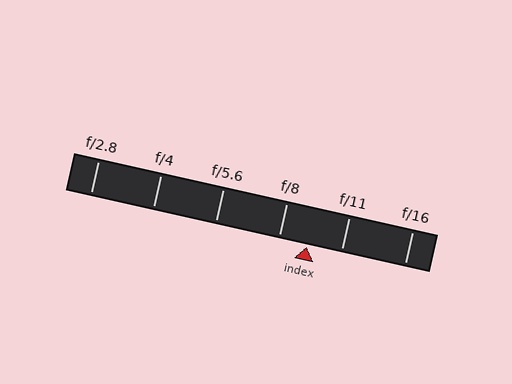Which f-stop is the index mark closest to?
The index mark is closest to f/8.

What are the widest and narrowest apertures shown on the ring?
The widest aperture shown is f/2.8 and the narrowest is f/16.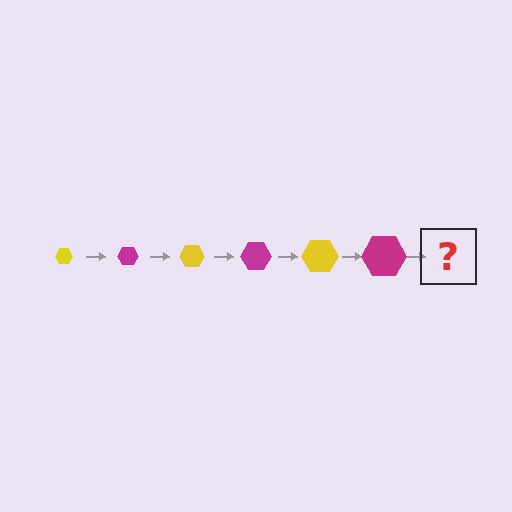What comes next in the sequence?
The next element should be a yellow hexagon, larger than the previous one.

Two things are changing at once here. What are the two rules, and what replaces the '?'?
The two rules are that the hexagon grows larger each step and the color cycles through yellow and magenta. The '?' should be a yellow hexagon, larger than the previous one.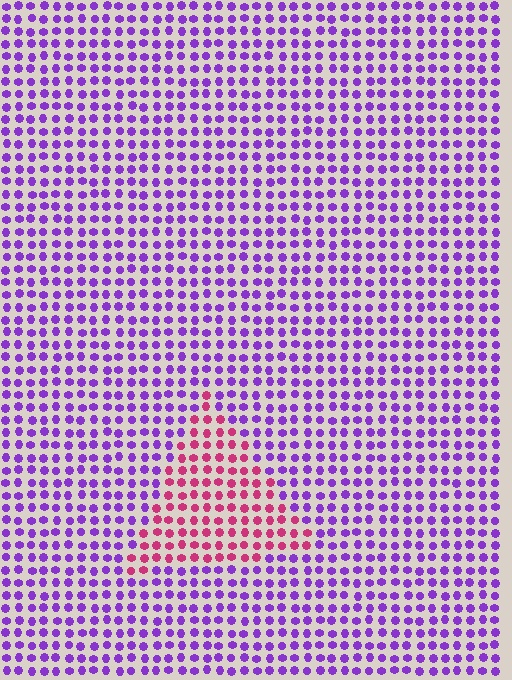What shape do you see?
I see a triangle.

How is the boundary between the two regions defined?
The boundary is defined purely by a slight shift in hue (about 59 degrees). Spacing, size, and orientation are identical on both sides.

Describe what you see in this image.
The image is filled with small purple elements in a uniform arrangement. A triangle-shaped region is visible where the elements are tinted to a slightly different hue, forming a subtle color boundary.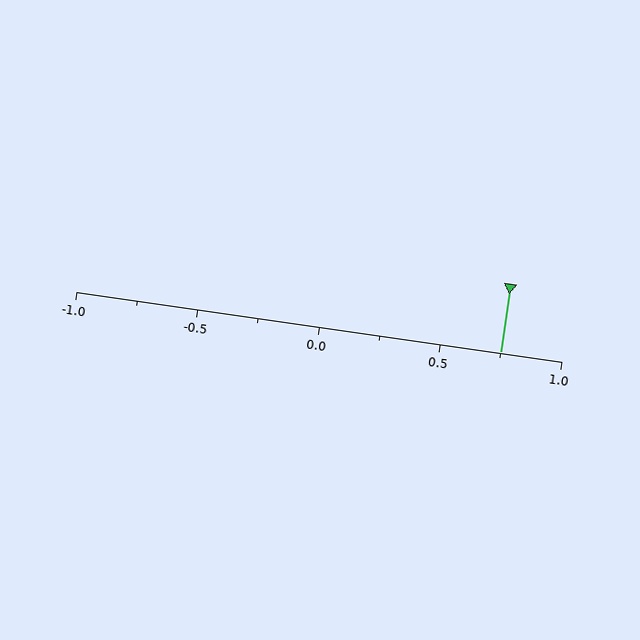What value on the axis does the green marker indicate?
The marker indicates approximately 0.75.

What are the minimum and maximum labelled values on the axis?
The axis runs from -1.0 to 1.0.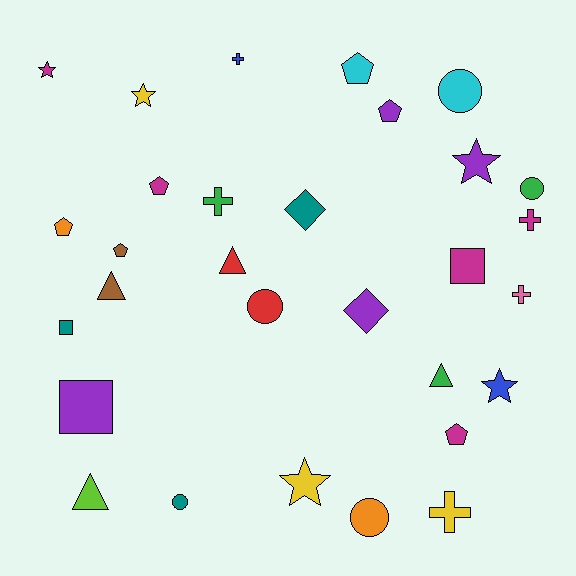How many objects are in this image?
There are 30 objects.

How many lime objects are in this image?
There is 1 lime object.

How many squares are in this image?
There are 3 squares.